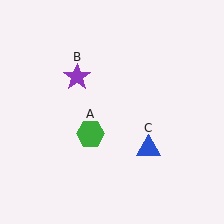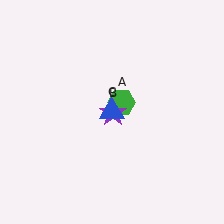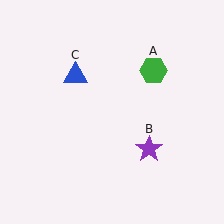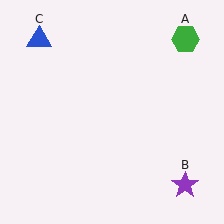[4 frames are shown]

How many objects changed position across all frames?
3 objects changed position: green hexagon (object A), purple star (object B), blue triangle (object C).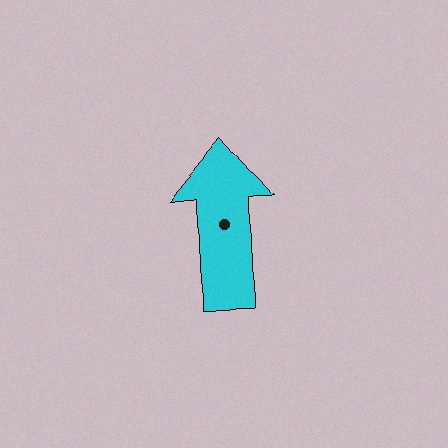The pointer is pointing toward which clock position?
Roughly 12 o'clock.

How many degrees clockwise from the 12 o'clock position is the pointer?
Approximately 359 degrees.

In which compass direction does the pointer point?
North.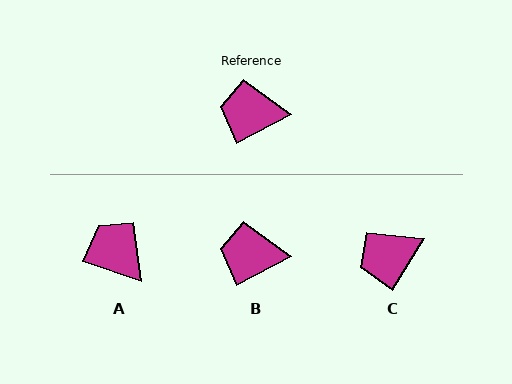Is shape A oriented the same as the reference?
No, it is off by about 45 degrees.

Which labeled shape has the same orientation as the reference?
B.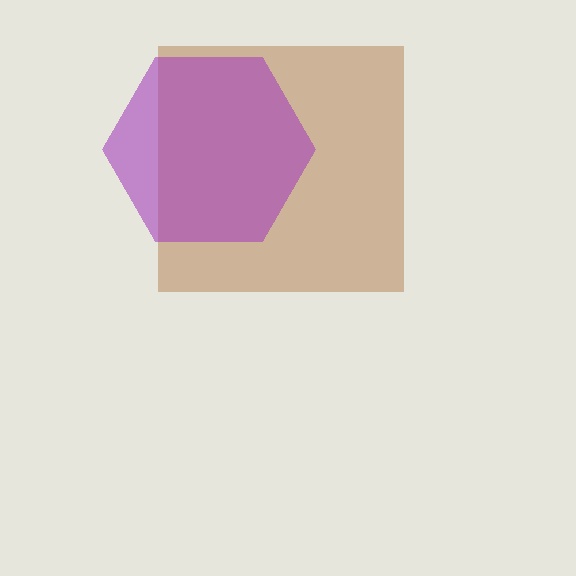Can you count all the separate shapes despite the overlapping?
Yes, there are 2 separate shapes.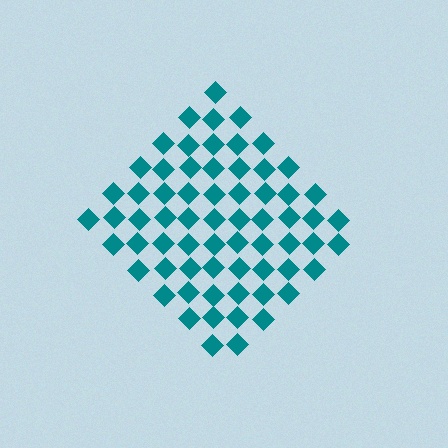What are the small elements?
The small elements are diamonds.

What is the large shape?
The large shape is a diamond.